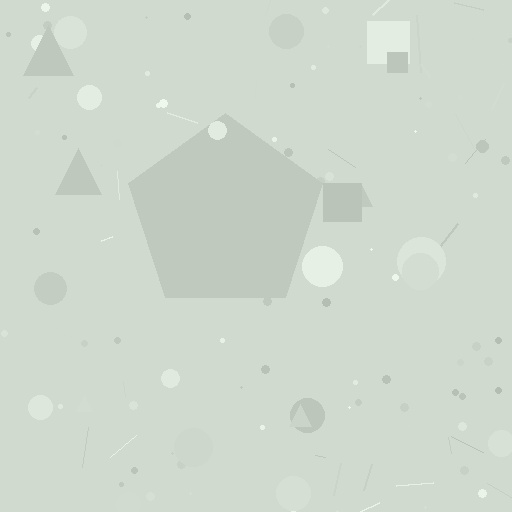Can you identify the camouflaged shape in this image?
The camouflaged shape is a pentagon.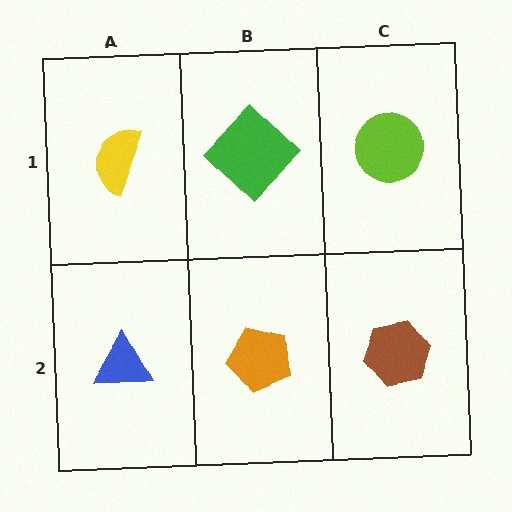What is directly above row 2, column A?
A yellow semicircle.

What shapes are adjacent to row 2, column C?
A lime circle (row 1, column C), an orange pentagon (row 2, column B).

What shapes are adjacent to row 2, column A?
A yellow semicircle (row 1, column A), an orange pentagon (row 2, column B).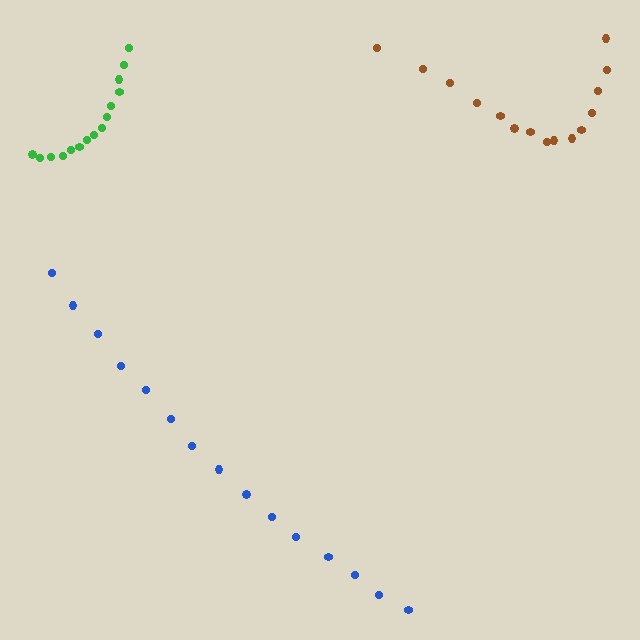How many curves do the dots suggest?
There are 3 distinct paths.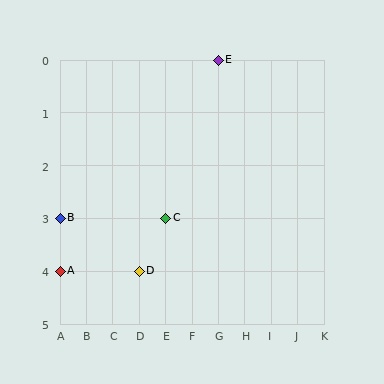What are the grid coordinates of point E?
Point E is at grid coordinates (G, 0).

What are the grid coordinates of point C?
Point C is at grid coordinates (E, 3).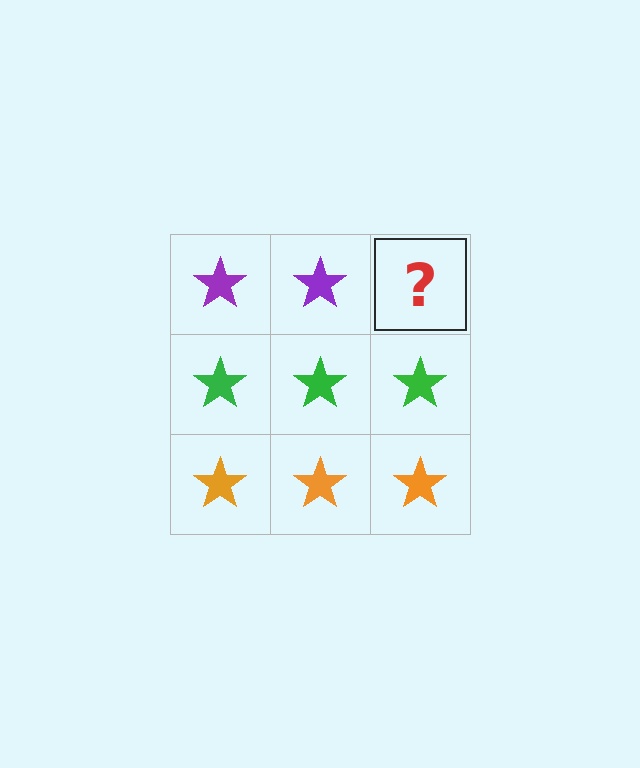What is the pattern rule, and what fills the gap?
The rule is that each row has a consistent color. The gap should be filled with a purple star.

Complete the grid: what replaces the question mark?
The question mark should be replaced with a purple star.